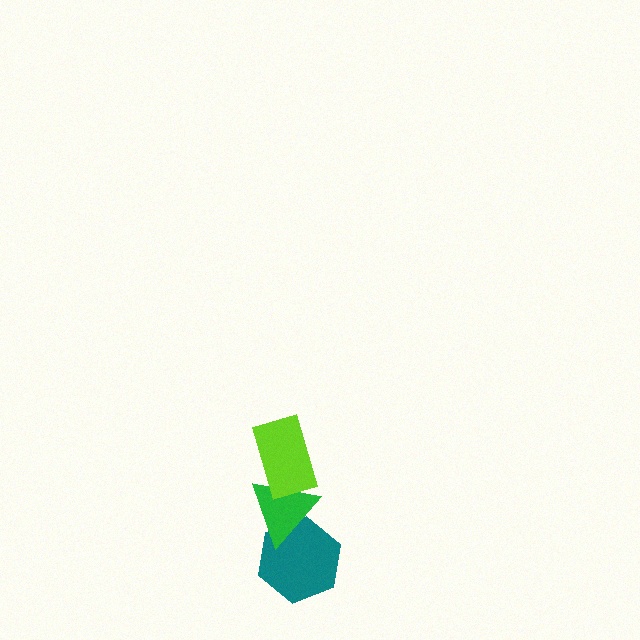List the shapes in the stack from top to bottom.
From top to bottom: the lime rectangle, the green triangle, the teal hexagon.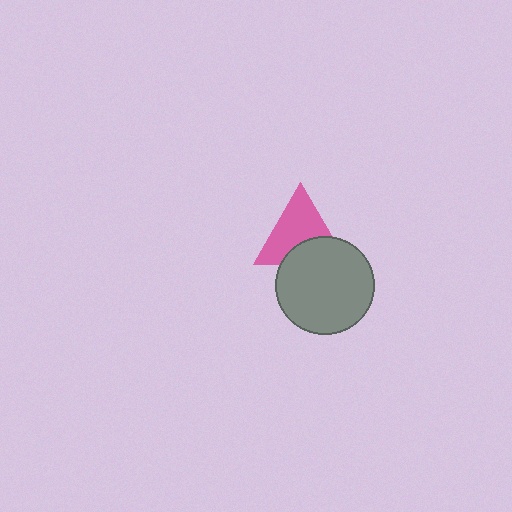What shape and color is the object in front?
The object in front is a gray circle.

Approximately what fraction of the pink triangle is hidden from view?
Roughly 36% of the pink triangle is hidden behind the gray circle.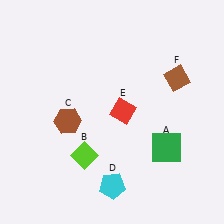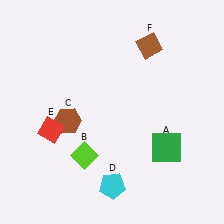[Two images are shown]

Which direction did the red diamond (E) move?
The red diamond (E) moved left.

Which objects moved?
The objects that moved are: the red diamond (E), the brown diamond (F).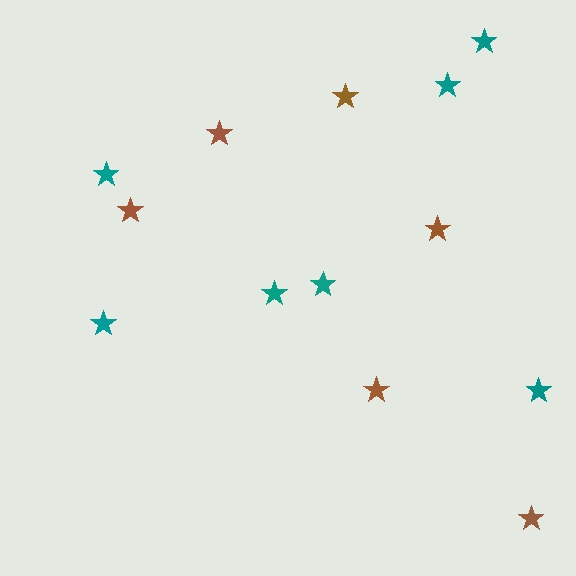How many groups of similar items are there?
There are 2 groups: one group of brown stars (6) and one group of teal stars (7).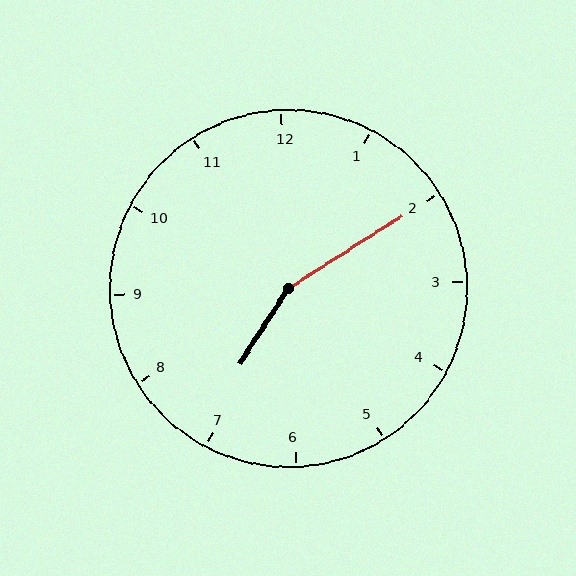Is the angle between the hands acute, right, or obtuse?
It is obtuse.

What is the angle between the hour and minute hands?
Approximately 155 degrees.